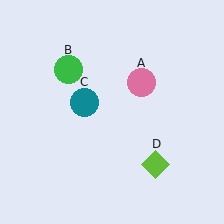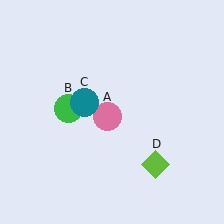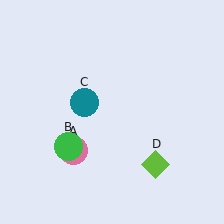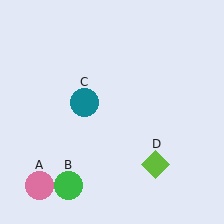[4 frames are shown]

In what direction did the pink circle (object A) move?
The pink circle (object A) moved down and to the left.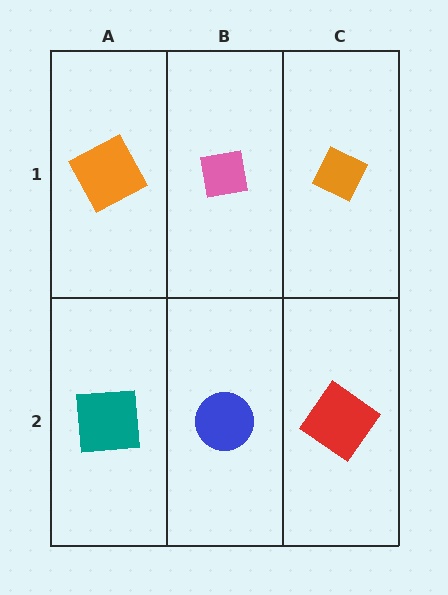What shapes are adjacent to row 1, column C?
A red diamond (row 2, column C), a pink square (row 1, column B).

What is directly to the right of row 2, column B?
A red diamond.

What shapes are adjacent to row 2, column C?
An orange diamond (row 1, column C), a blue circle (row 2, column B).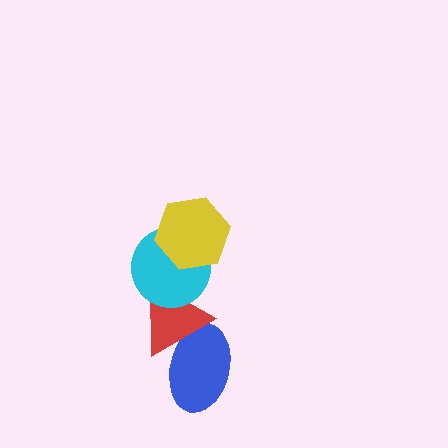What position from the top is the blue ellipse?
The blue ellipse is 4th from the top.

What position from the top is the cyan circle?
The cyan circle is 2nd from the top.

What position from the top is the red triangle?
The red triangle is 3rd from the top.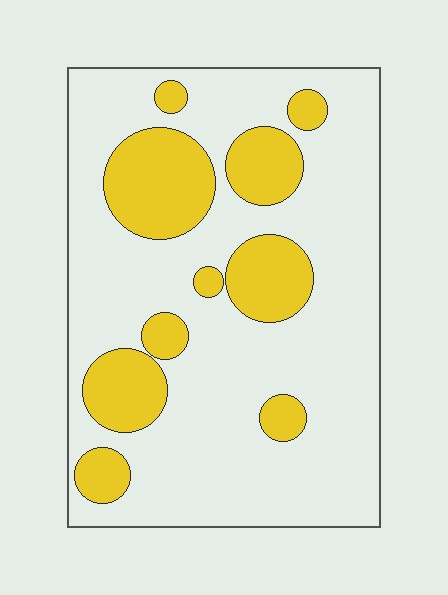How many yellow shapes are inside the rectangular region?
10.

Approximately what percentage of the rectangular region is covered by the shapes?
Approximately 25%.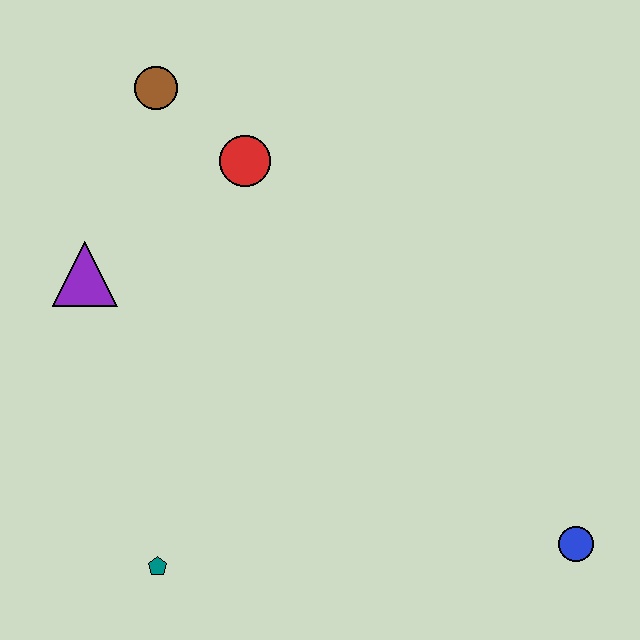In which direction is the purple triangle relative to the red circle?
The purple triangle is to the left of the red circle.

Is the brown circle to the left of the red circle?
Yes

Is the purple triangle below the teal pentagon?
No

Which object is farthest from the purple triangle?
The blue circle is farthest from the purple triangle.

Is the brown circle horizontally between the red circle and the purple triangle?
Yes